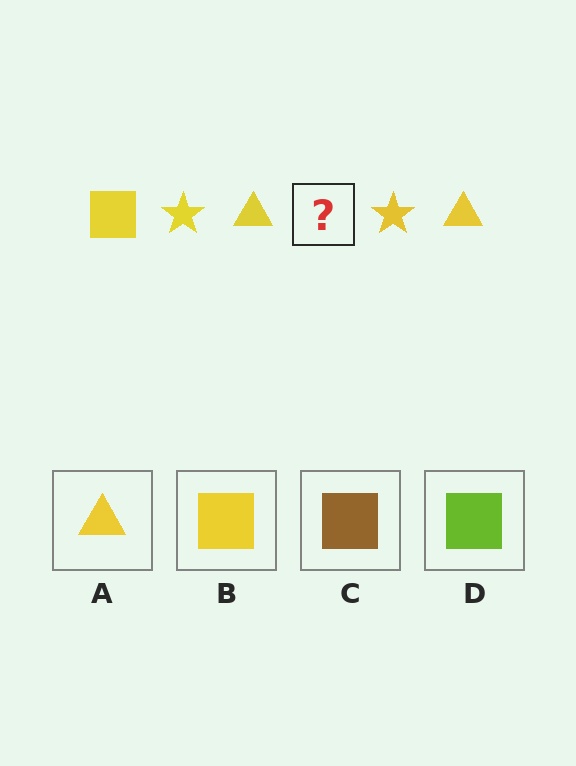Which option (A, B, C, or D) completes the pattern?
B.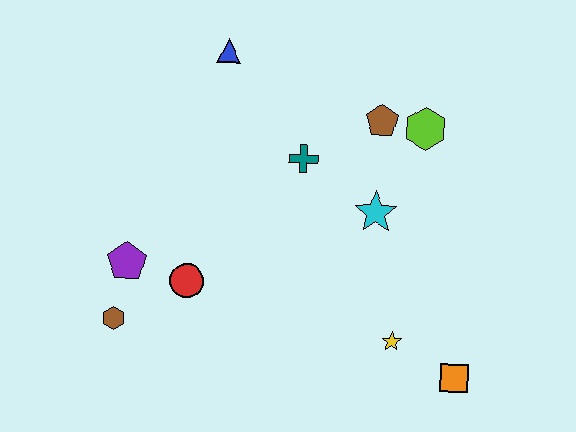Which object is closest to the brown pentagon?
The lime hexagon is closest to the brown pentagon.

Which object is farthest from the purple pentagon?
The orange square is farthest from the purple pentagon.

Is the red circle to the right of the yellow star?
No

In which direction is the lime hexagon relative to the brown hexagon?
The lime hexagon is to the right of the brown hexagon.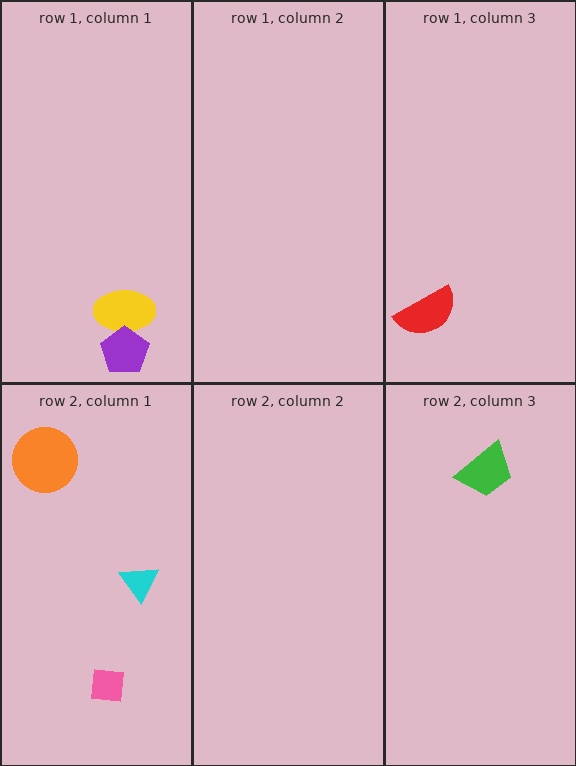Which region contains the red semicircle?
The row 1, column 3 region.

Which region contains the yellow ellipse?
The row 1, column 1 region.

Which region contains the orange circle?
The row 2, column 1 region.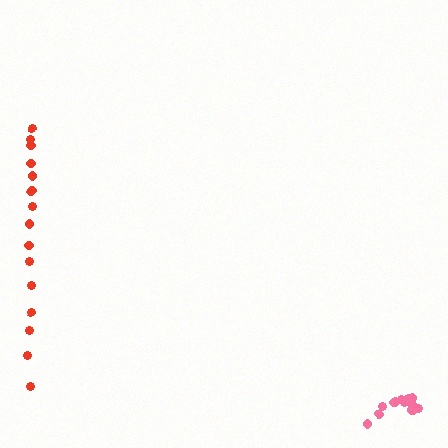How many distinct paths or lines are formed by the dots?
There are 2 distinct paths.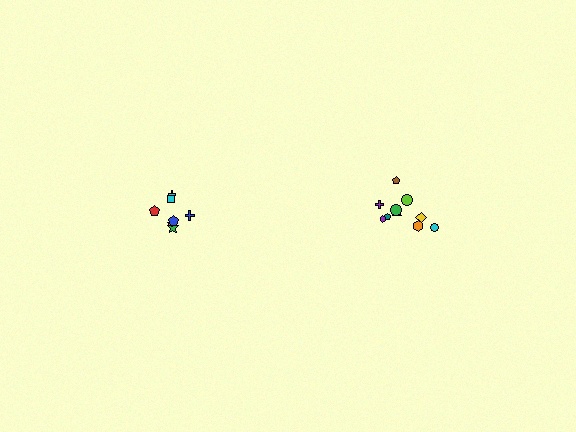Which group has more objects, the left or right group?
The right group.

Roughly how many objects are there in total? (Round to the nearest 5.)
Roughly 15 objects in total.